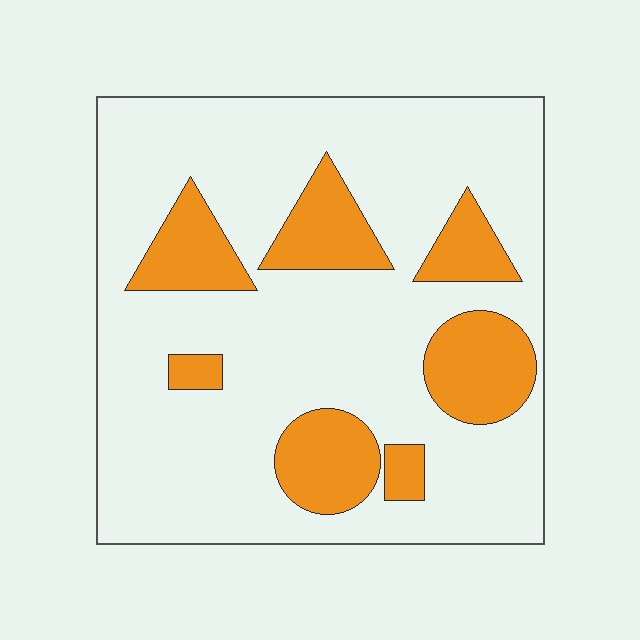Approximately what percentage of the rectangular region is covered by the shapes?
Approximately 20%.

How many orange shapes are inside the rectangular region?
7.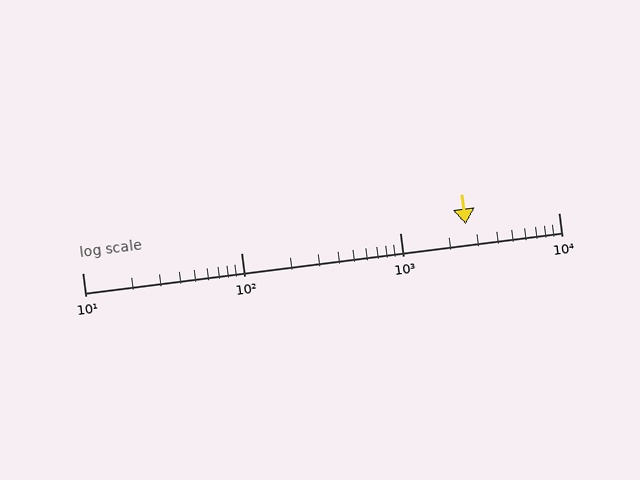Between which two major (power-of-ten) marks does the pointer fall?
The pointer is between 1000 and 10000.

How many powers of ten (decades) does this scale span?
The scale spans 3 decades, from 10 to 10000.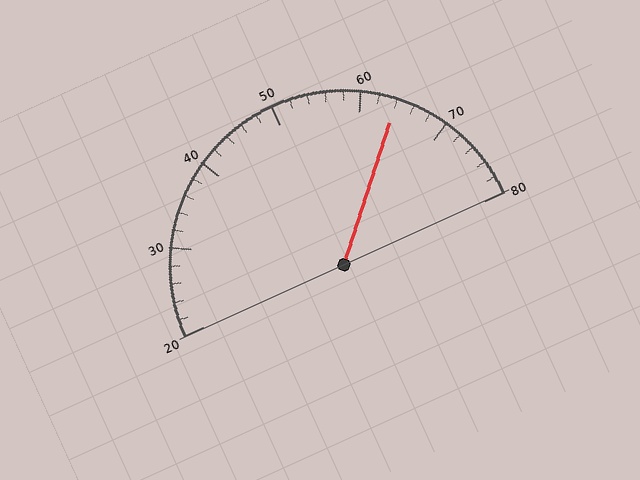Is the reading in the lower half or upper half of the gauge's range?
The reading is in the upper half of the range (20 to 80).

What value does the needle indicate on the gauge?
The needle indicates approximately 64.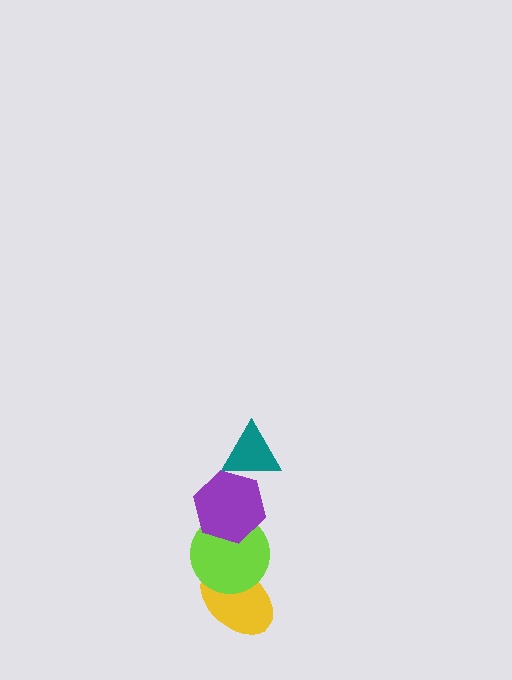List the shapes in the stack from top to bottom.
From top to bottom: the teal triangle, the purple hexagon, the lime circle, the yellow ellipse.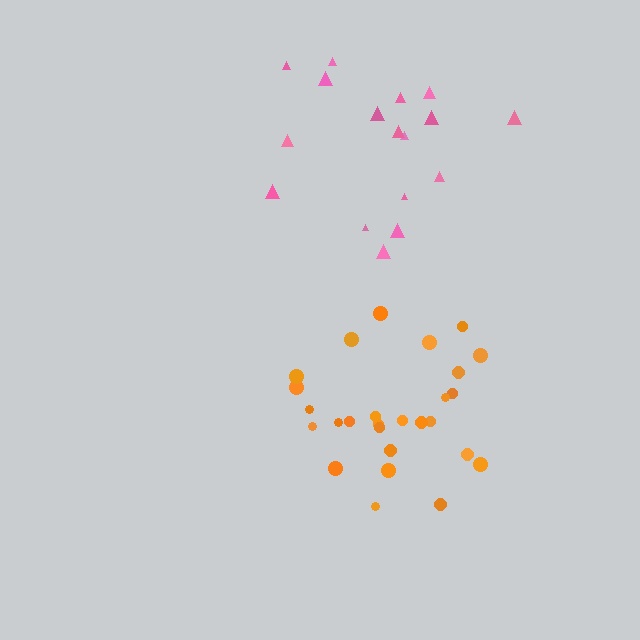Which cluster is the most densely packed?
Orange.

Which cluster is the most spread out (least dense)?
Pink.